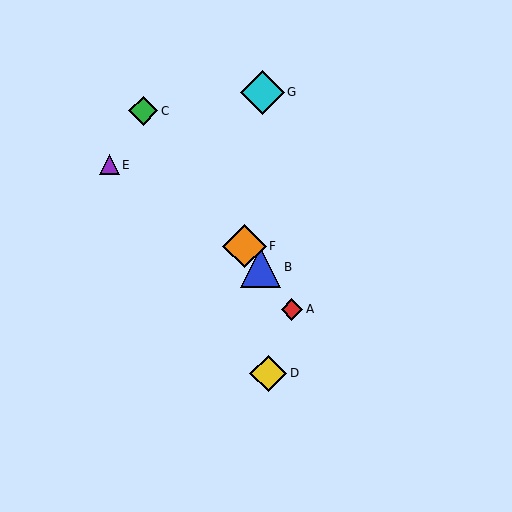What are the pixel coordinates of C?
Object C is at (143, 111).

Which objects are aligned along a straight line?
Objects A, B, C, F are aligned along a straight line.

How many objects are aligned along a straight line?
4 objects (A, B, C, F) are aligned along a straight line.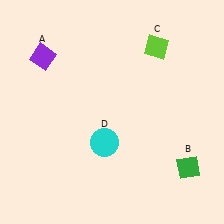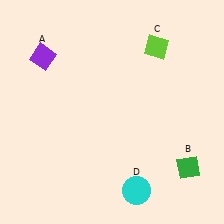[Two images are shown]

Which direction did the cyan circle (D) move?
The cyan circle (D) moved down.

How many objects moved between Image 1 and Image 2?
1 object moved between the two images.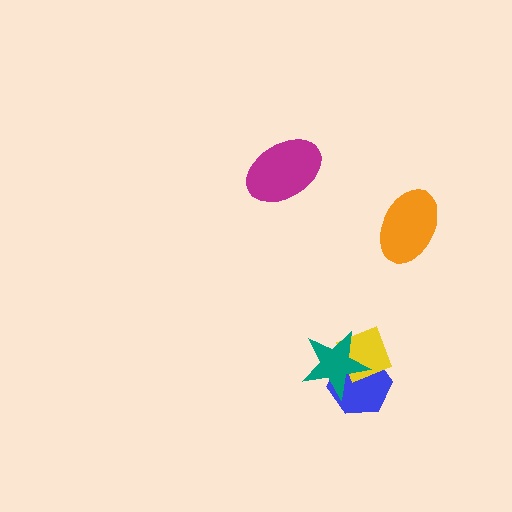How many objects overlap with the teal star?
2 objects overlap with the teal star.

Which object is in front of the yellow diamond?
The teal star is in front of the yellow diamond.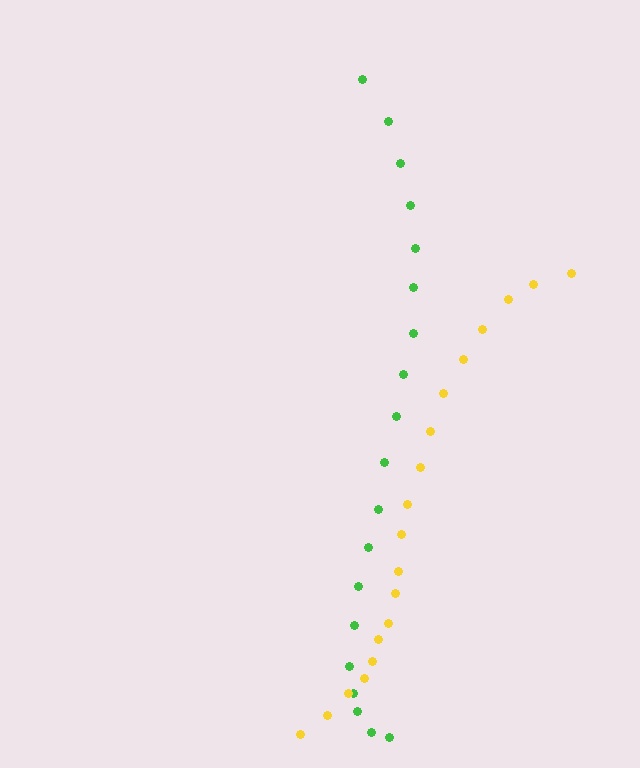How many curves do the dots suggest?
There are 2 distinct paths.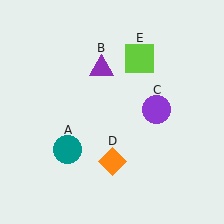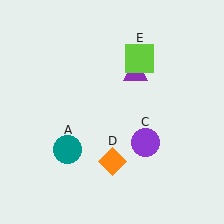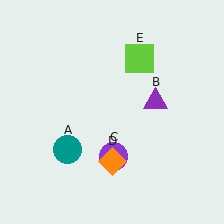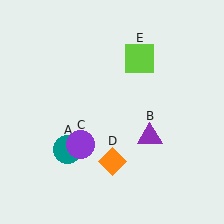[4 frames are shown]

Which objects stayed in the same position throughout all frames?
Teal circle (object A) and orange diamond (object D) and lime square (object E) remained stationary.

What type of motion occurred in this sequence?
The purple triangle (object B), purple circle (object C) rotated clockwise around the center of the scene.